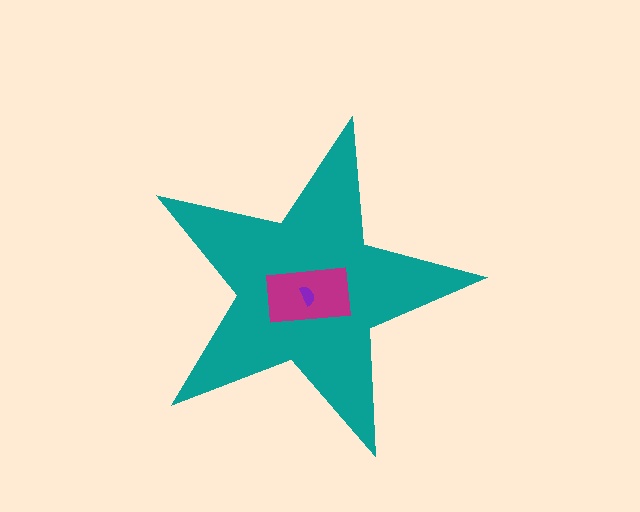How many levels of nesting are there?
3.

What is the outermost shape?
The teal star.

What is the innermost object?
The purple semicircle.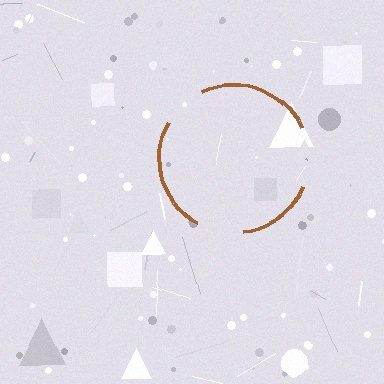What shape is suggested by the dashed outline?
The dashed outline suggests a circle.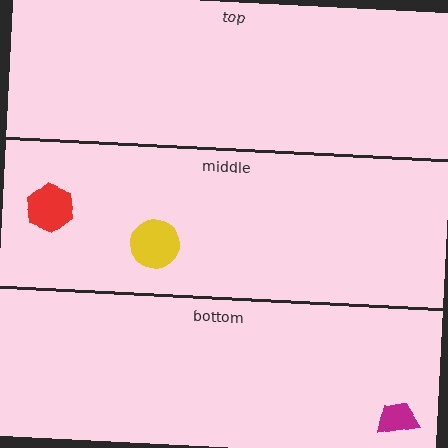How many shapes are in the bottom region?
1.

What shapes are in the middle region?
The yellow circle, the red hexagon.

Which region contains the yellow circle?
The middle region.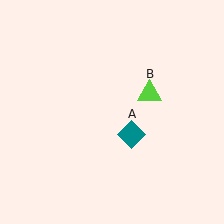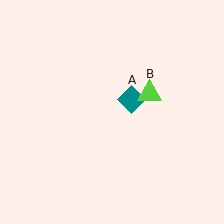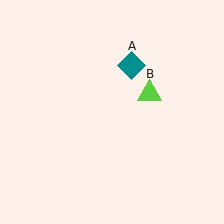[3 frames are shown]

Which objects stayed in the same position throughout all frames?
Lime triangle (object B) remained stationary.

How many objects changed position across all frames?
1 object changed position: teal diamond (object A).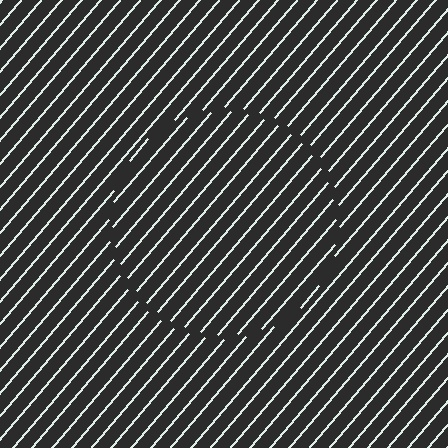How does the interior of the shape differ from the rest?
The interior of the shape contains the same grating, shifted by half a period — the contour is defined by the phase discontinuity where line-ends from the inner and outer gratings abut.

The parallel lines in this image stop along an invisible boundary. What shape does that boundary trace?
An illusory circle. The interior of the shape contains the same grating, shifted by half a period — the contour is defined by the phase discontinuity where line-ends from the inner and outer gratings abut.